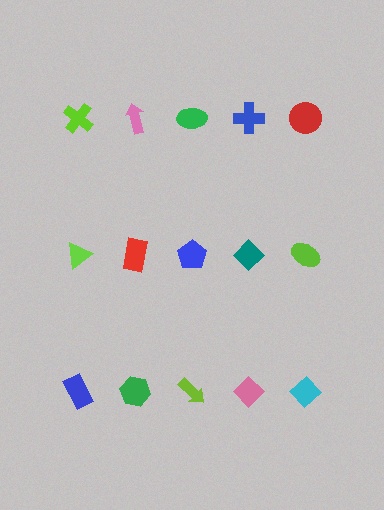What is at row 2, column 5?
A lime ellipse.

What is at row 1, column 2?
A pink arrow.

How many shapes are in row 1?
5 shapes.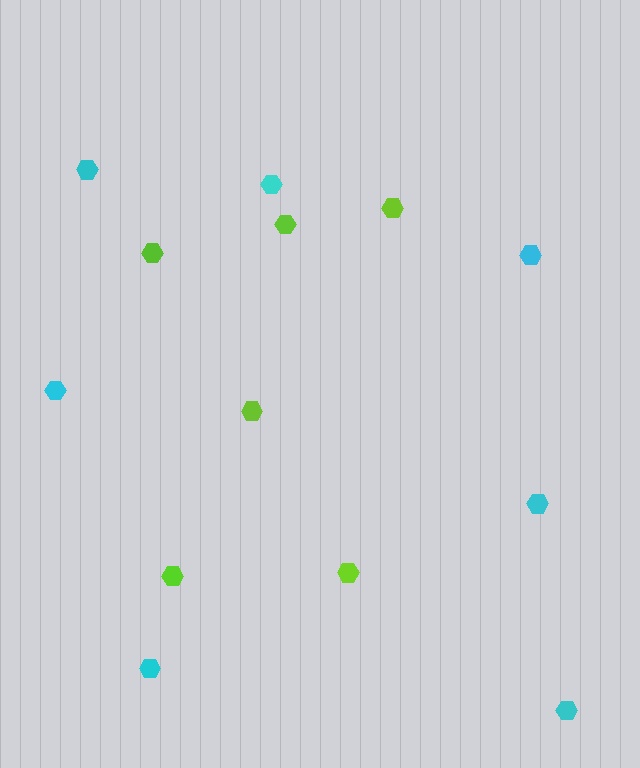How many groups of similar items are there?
There are 2 groups: one group of cyan hexagons (7) and one group of lime hexagons (6).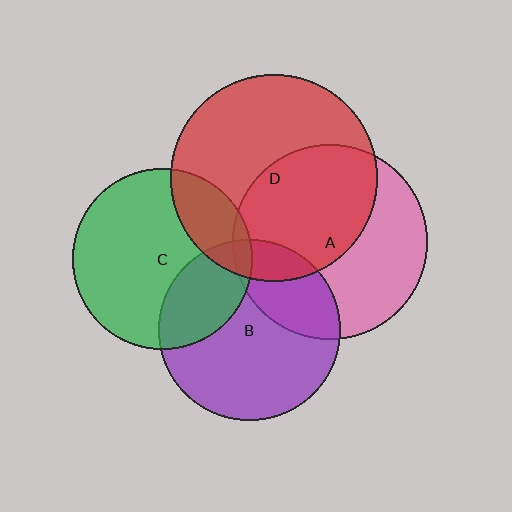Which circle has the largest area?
Circle D (red).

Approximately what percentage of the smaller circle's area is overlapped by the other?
Approximately 50%.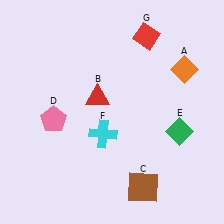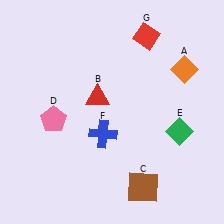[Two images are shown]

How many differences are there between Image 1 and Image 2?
There is 1 difference between the two images.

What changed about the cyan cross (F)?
In Image 1, F is cyan. In Image 2, it changed to blue.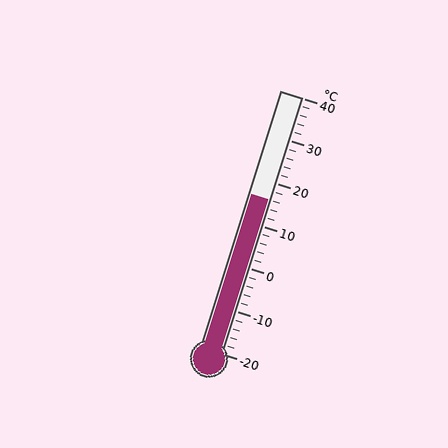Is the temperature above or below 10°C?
The temperature is above 10°C.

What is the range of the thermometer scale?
The thermometer scale ranges from -20°C to 40°C.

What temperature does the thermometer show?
The thermometer shows approximately 16°C.